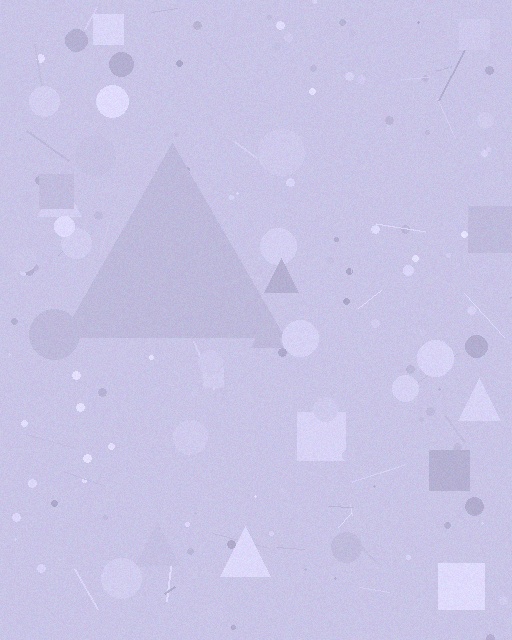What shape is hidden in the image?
A triangle is hidden in the image.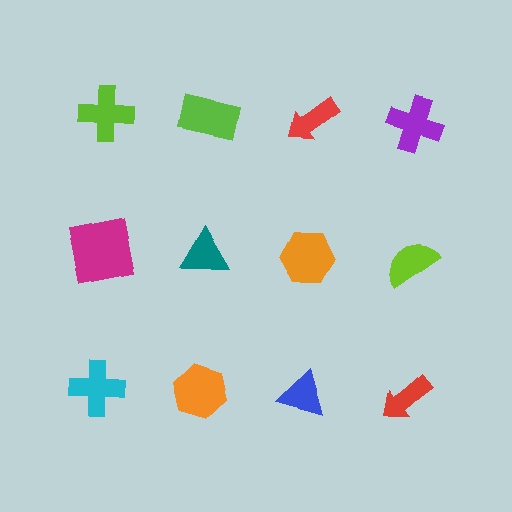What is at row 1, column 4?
A purple cross.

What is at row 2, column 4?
A lime semicircle.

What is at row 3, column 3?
A blue triangle.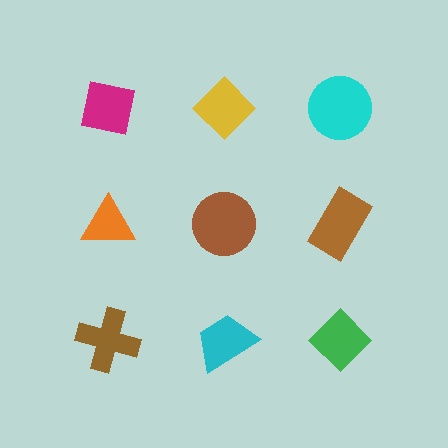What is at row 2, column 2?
A brown circle.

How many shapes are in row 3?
3 shapes.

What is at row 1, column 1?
A magenta square.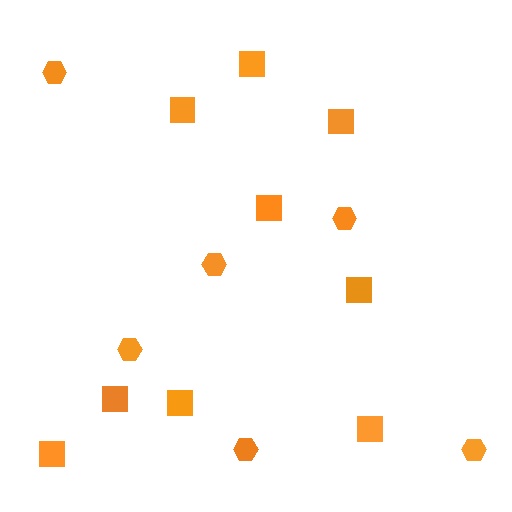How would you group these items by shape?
There are 2 groups: one group of squares (9) and one group of hexagons (6).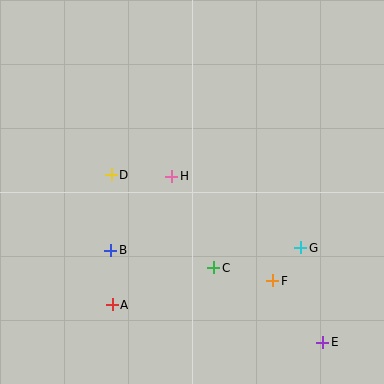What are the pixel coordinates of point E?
Point E is at (323, 342).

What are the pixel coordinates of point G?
Point G is at (301, 248).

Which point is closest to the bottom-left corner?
Point A is closest to the bottom-left corner.